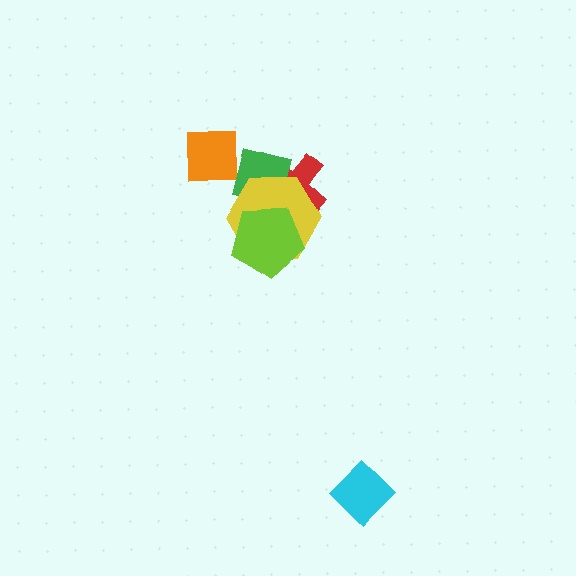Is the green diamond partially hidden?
Yes, it is partially covered by another shape.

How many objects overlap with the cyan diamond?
0 objects overlap with the cyan diamond.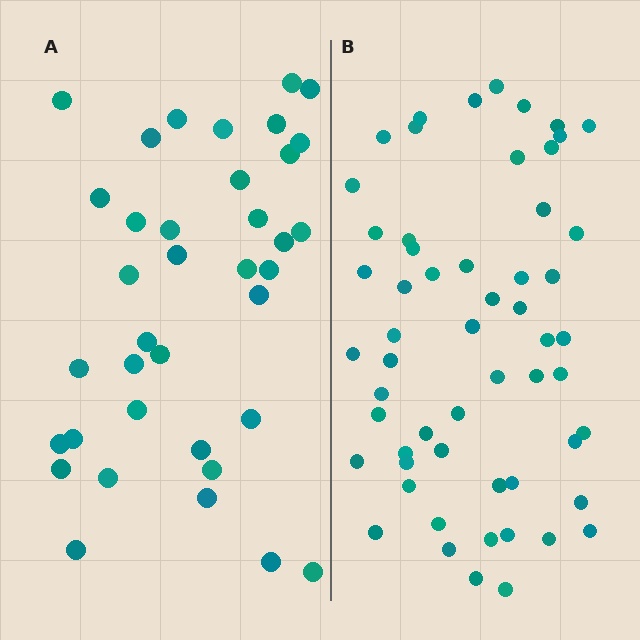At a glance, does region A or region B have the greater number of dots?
Region B (the right region) has more dots.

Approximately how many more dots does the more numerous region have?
Region B has approximately 20 more dots than region A.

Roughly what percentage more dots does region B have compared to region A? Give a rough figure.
About 55% more.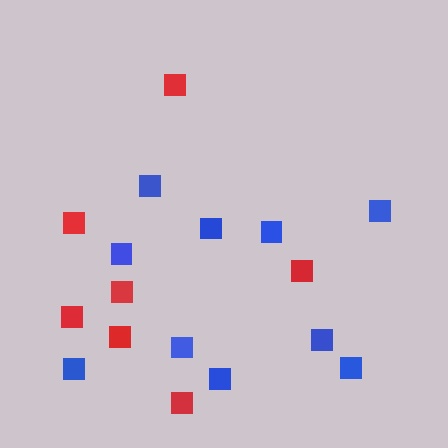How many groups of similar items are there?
There are 2 groups: one group of red squares (7) and one group of blue squares (10).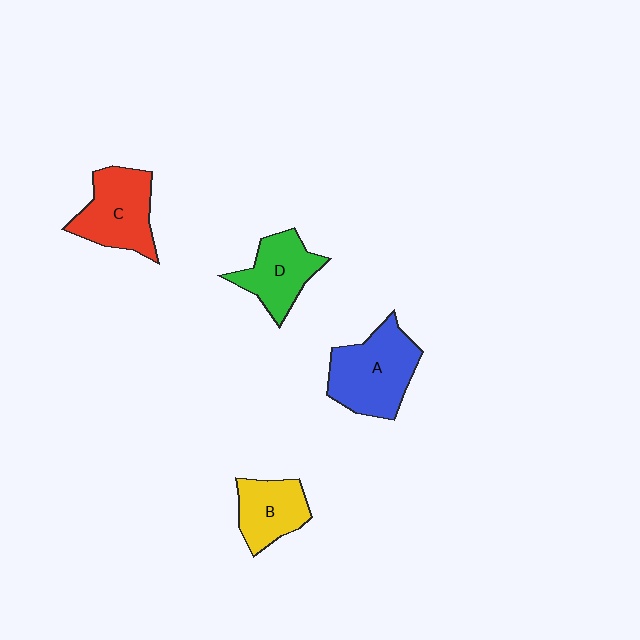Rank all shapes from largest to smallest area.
From largest to smallest: A (blue), C (red), D (green), B (yellow).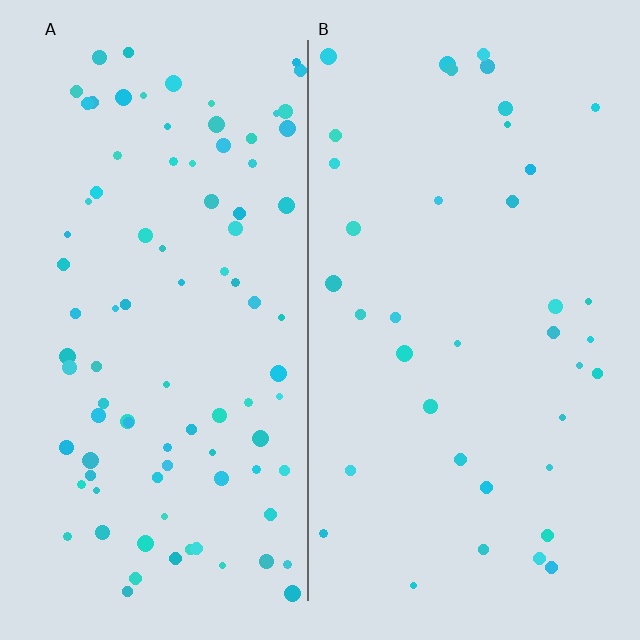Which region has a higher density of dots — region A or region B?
A (the left).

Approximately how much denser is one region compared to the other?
Approximately 2.4× — region A over region B.